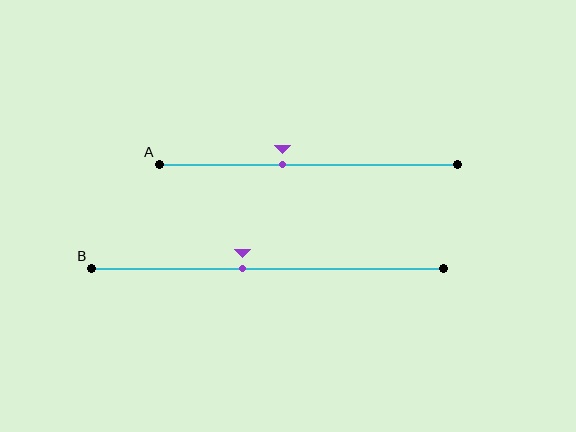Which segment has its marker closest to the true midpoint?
Segment B has its marker closest to the true midpoint.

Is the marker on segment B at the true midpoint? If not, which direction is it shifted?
No, the marker on segment B is shifted to the left by about 7% of the segment length.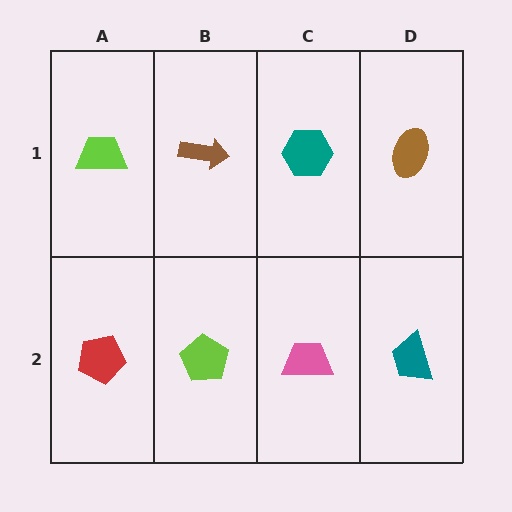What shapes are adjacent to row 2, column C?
A teal hexagon (row 1, column C), a lime pentagon (row 2, column B), a teal trapezoid (row 2, column D).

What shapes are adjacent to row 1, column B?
A lime pentagon (row 2, column B), a lime trapezoid (row 1, column A), a teal hexagon (row 1, column C).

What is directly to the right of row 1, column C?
A brown ellipse.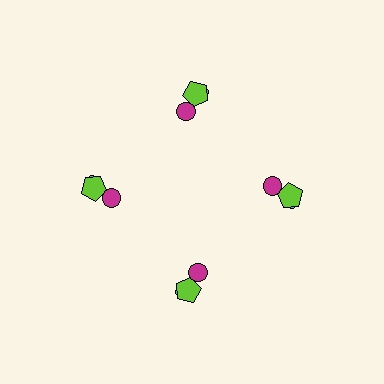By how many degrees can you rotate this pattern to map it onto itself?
The pattern maps onto itself every 90 degrees of rotation.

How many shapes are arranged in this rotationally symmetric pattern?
There are 12 shapes, arranged in 4 groups of 3.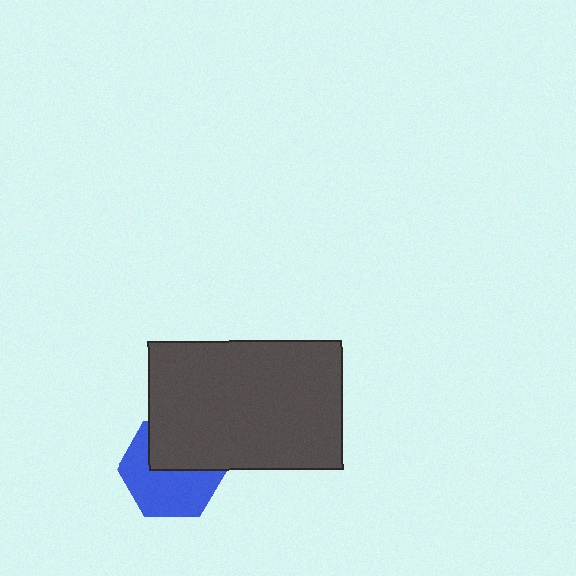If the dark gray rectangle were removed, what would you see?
You would see the complete blue hexagon.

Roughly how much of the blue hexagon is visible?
About half of it is visible (roughly 60%).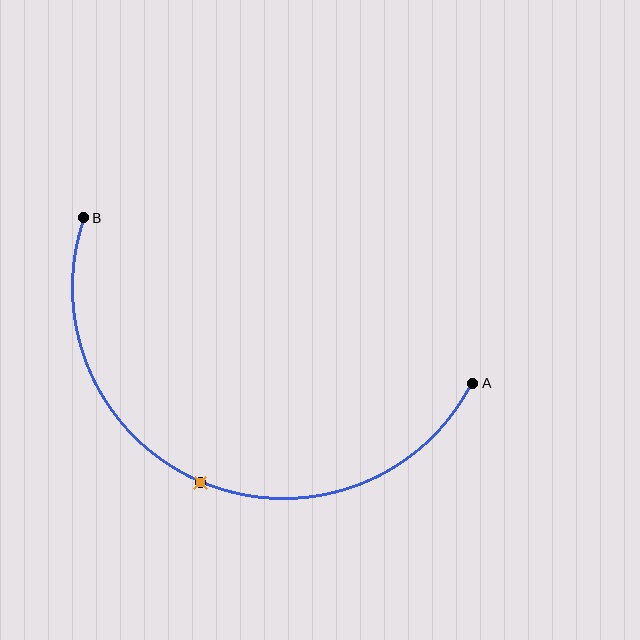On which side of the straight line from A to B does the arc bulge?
The arc bulges below the straight line connecting A and B.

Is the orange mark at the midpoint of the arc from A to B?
Yes. The orange mark lies on the arc at equal arc-length from both A and B — it is the arc midpoint.